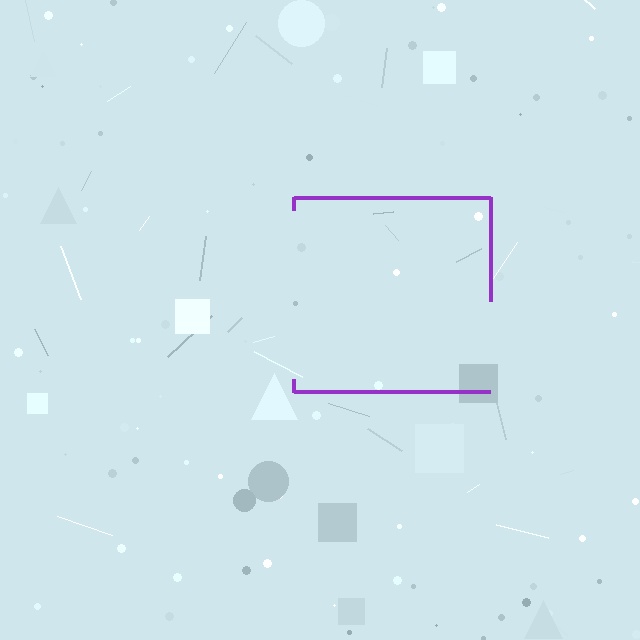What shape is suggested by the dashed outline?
The dashed outline suggests a square.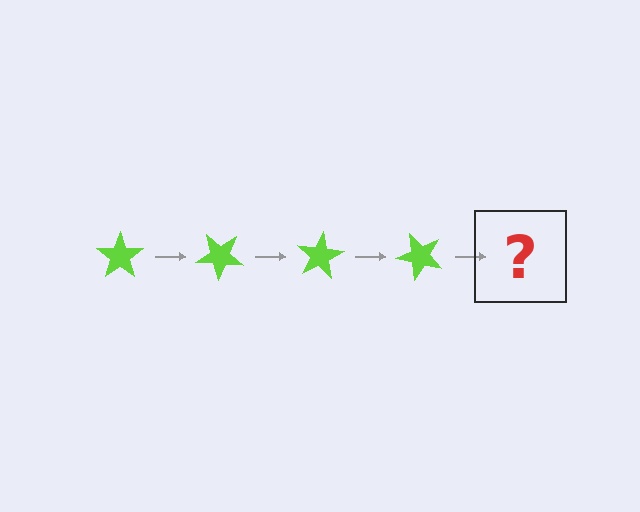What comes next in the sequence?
The next element should be a lime star rotated 160 degrees.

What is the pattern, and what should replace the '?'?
The pattern is that the star rotates 40 degrees each step. The '?' should be a lime star rotated 160 degrees.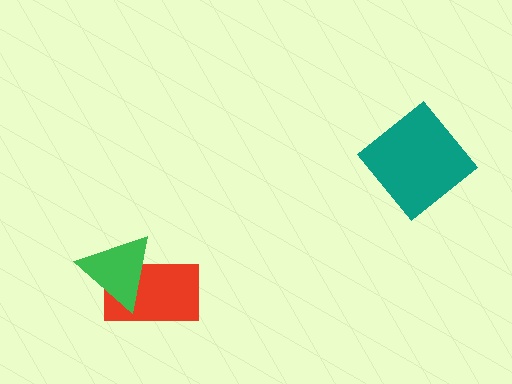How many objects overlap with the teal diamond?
0 objects overlap with the teal diamond.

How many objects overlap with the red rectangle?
1 object overlaps with the red rectangle.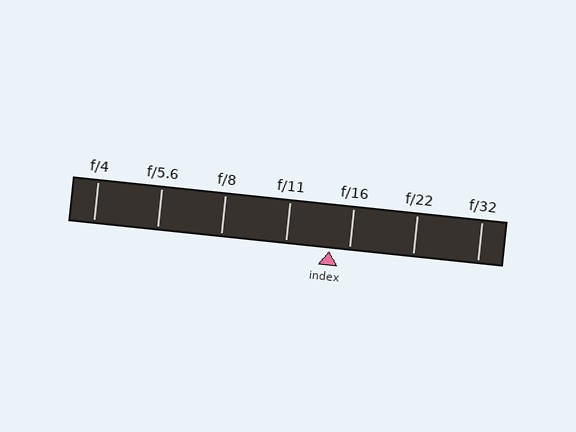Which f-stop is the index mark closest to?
The index mark is closest to f/16.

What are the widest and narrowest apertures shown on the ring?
The widest aperture shown is f/4 and the narrowest is f/32.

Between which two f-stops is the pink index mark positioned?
The index mark is between f/11 and f/16.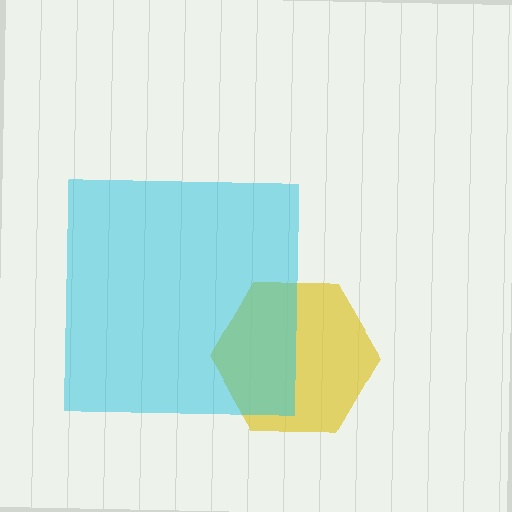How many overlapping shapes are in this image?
There are 2 overlapping shapes in the image.